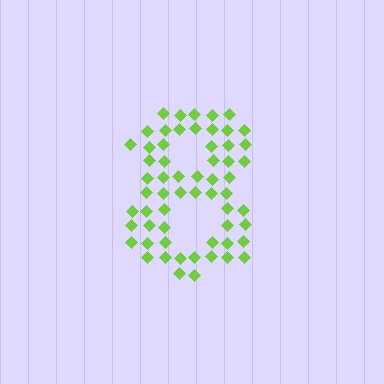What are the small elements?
The small elements are diamonds.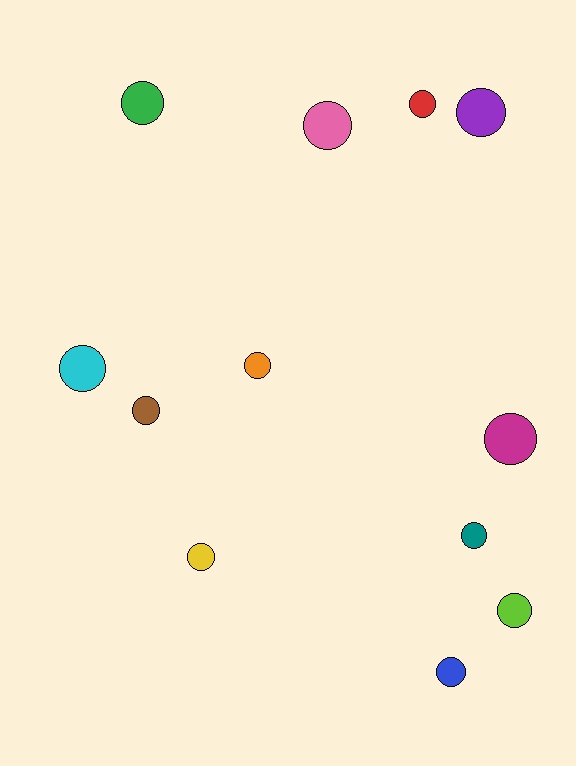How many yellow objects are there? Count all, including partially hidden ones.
There is 1 yellow object.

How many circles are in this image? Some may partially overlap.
There are 12 circles.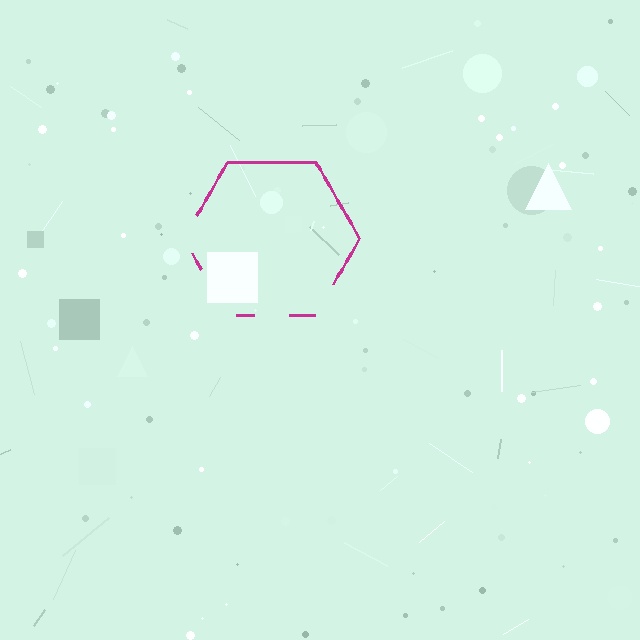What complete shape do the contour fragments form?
The contour fragments form a hexagon.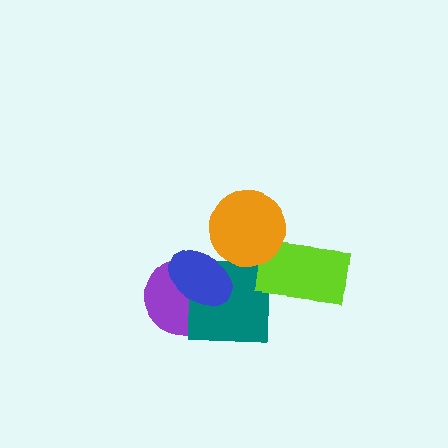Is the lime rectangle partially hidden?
Yes, it is partially covered by another shape.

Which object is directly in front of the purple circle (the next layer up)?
The teal square is directly in front of the purple circle.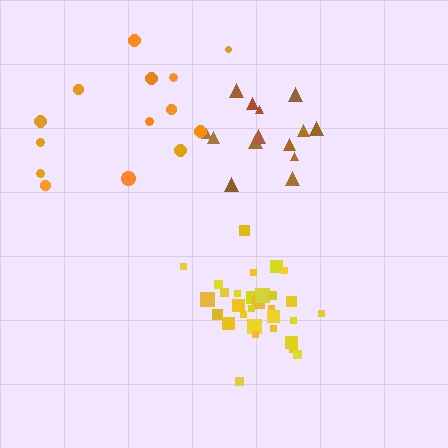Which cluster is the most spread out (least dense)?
Orange.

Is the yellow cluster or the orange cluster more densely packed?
Yellow.